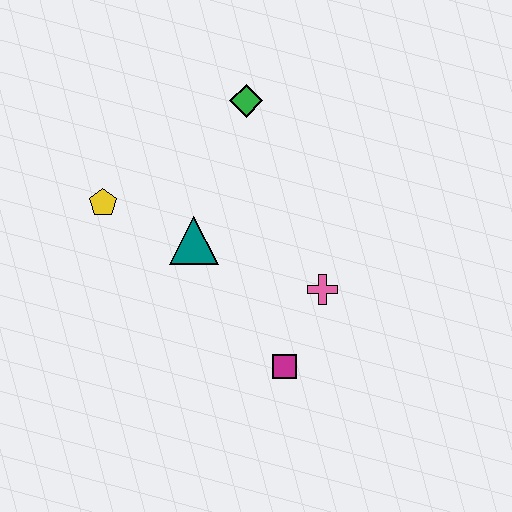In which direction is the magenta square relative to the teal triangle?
The magenta square is below the teal triangle.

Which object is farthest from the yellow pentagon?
The magenta square is farthest from the yellow pentagon.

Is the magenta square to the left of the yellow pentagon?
No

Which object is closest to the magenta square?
The pink cross is closest to the magenta square.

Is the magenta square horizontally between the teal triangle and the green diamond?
No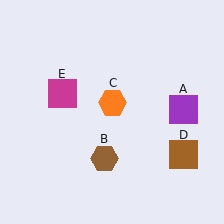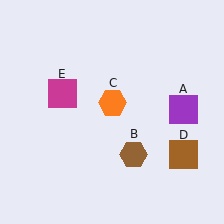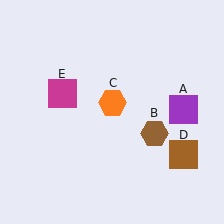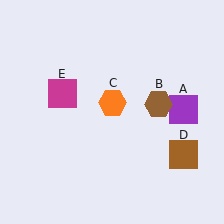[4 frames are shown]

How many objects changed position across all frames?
1 object changed position: brown hexagon (object B).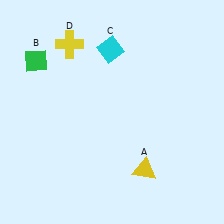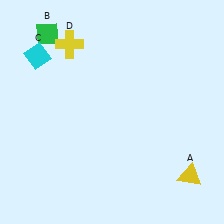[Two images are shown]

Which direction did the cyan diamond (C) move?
The cyan diamond (C) moved left.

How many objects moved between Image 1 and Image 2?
3 objects moved between the two images.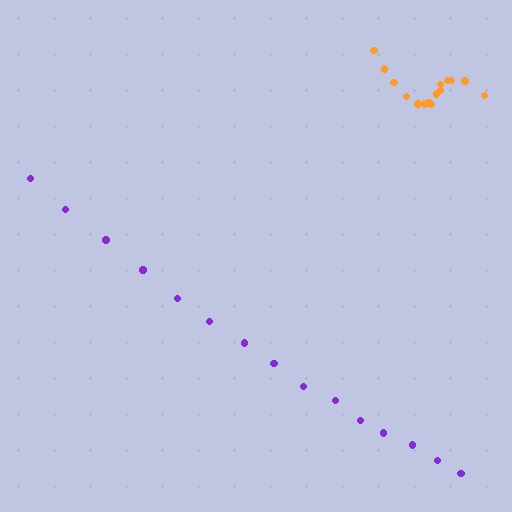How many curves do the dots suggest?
There are 2 distinct paths.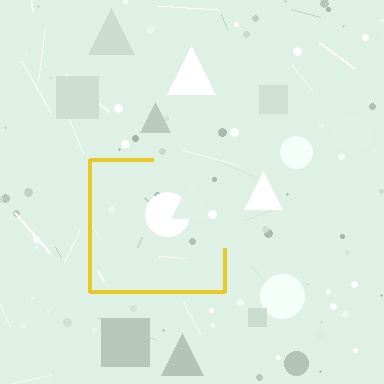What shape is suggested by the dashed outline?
The dashed outline suggests a square.